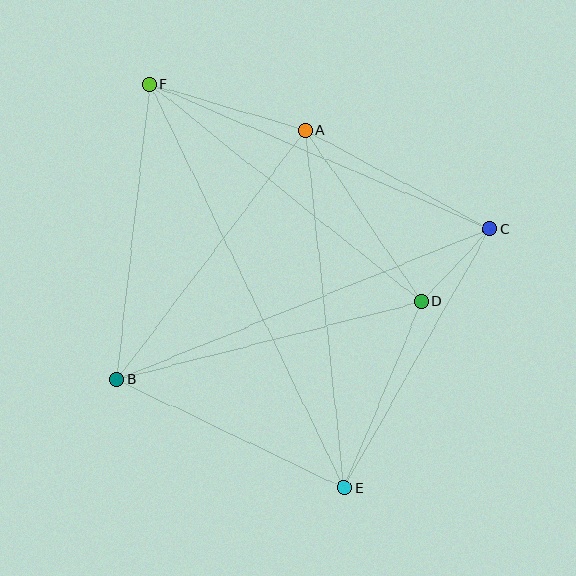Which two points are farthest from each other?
Points E and F are farthest from each other.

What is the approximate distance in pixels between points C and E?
The distance between C and E is approximately 297 pixels.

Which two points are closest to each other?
Points C and D are closest to each other.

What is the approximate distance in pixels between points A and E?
The distance between A and E is approximately 360 pixels.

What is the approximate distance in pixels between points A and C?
The distance between A and C is approximately 209 pixels.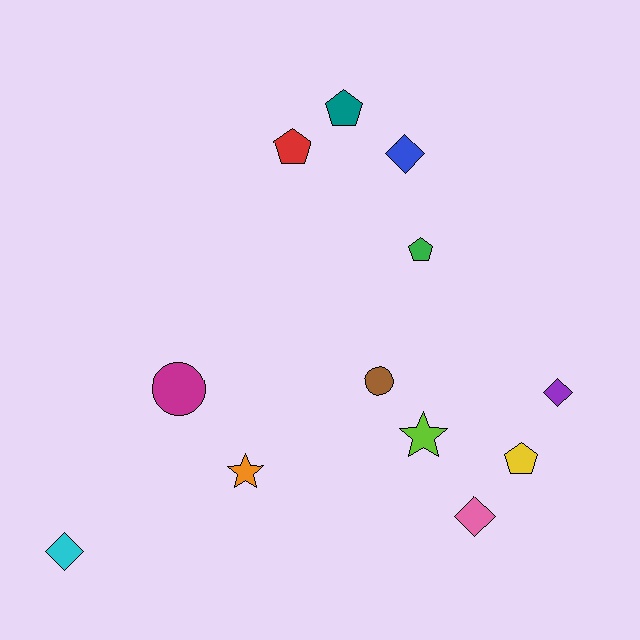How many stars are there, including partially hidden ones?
There are 2 stars.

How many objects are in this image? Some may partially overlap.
There are 12 objects.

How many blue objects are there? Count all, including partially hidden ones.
There is 1 blue object.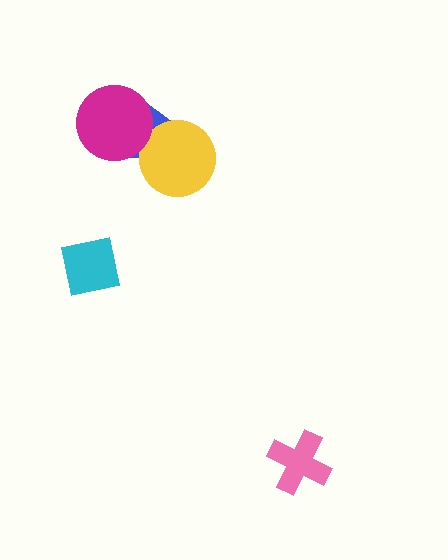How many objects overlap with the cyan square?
0 objects overlap with the cyan square.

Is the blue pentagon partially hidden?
Yes, it is partially covered by another shape.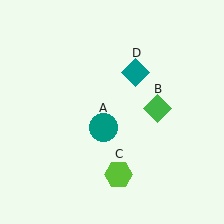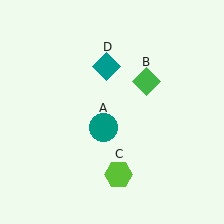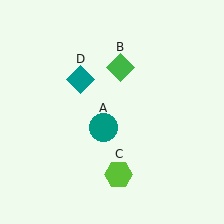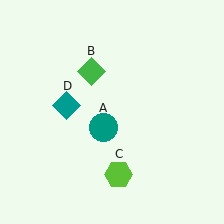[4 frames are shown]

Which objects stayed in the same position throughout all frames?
Teal circle (object A) and lime hexagon (object C) remained stationary.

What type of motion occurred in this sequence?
The green diamond (object B), teal diamond (object D) rotated counterclockwise around the center of the scene.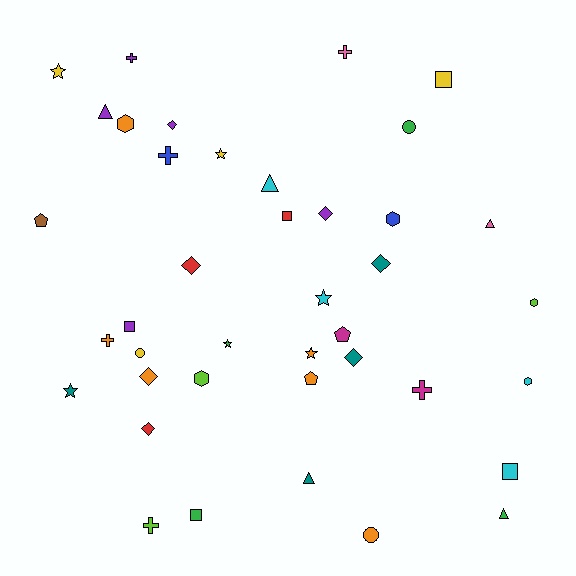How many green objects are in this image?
There are 4 green objects.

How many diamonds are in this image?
There are 7 diamonds.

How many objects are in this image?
There are 40 objects.